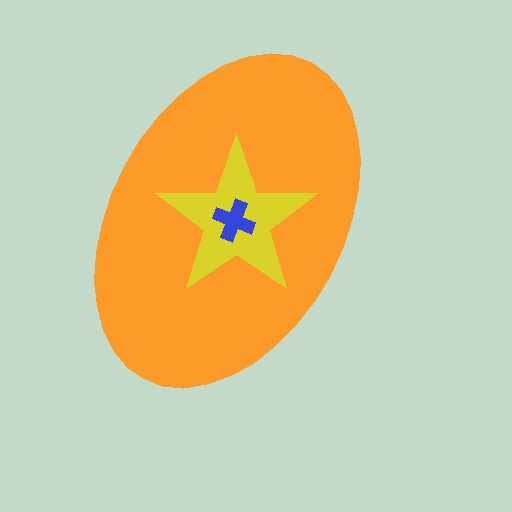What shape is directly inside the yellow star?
The blue cross.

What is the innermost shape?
The blue cross.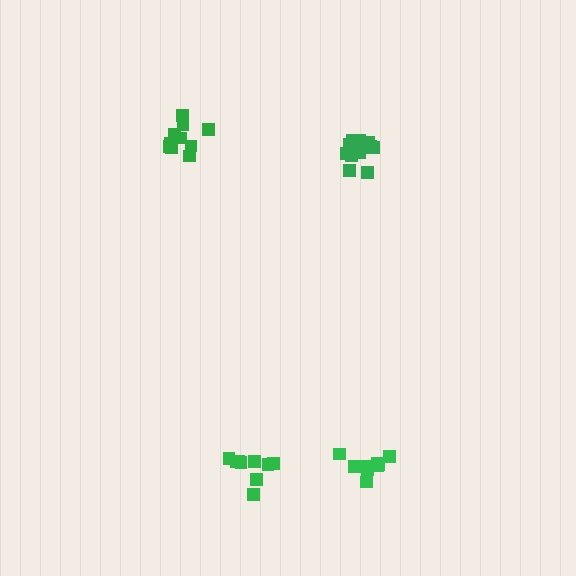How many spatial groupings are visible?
There are 4 spatial groupings.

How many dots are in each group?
Group 1: 9 dots, Group 2: 9 dots, Group 3: 13 dots, Group 4: 10 dots (41 total).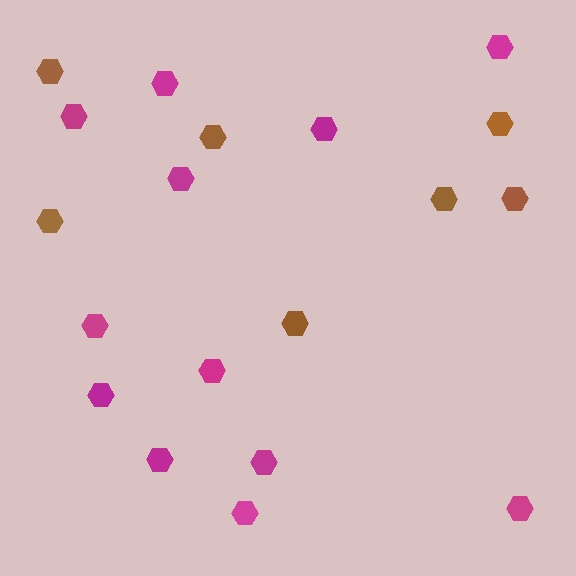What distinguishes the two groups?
There are 2 groups: one group of magenta hexagons (12) and one group of brown hexagons (7).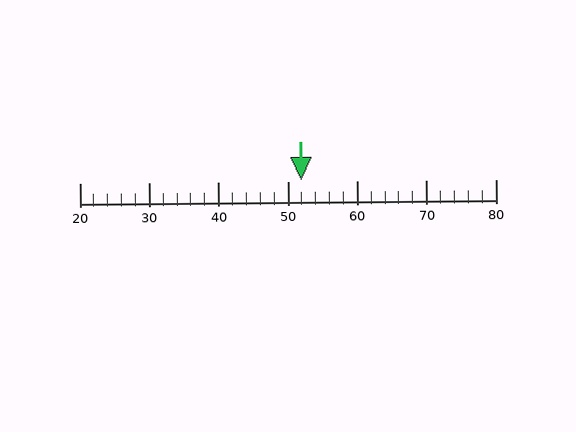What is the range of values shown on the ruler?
The ruler shows values from 20 to 80.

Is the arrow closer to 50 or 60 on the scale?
The arrow is closer to 50.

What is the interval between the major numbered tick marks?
The major tick marks are spaced 10 units apart.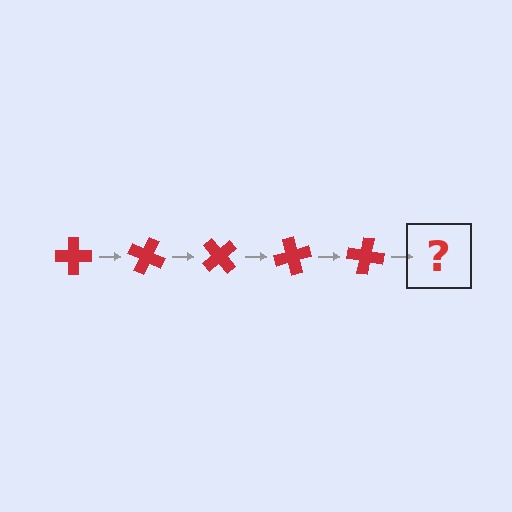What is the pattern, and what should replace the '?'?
The pattern is that the cross rotates 25 degrees each step. The '?' should be a red cross rotated 125 degrees.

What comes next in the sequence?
The next element should be a red cross rotated 125 degrees.